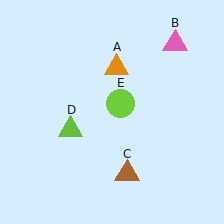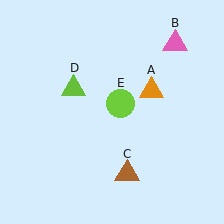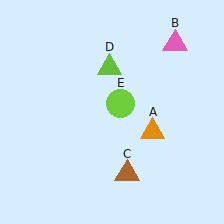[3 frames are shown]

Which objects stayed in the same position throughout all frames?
Pink triangle (object B) and brown triangle (object C) and lime circle (object E) remained stationary.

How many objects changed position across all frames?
2 objects changed position: orange triangle (object A), lime triangle (object D).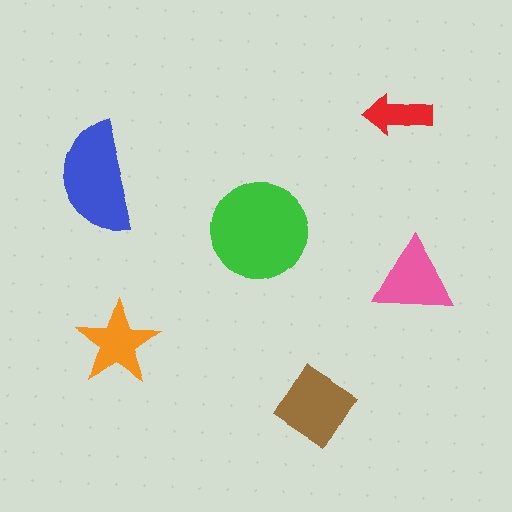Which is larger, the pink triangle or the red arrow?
The pink triangle.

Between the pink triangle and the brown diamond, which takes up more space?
The brown diamond.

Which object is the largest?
The green circle.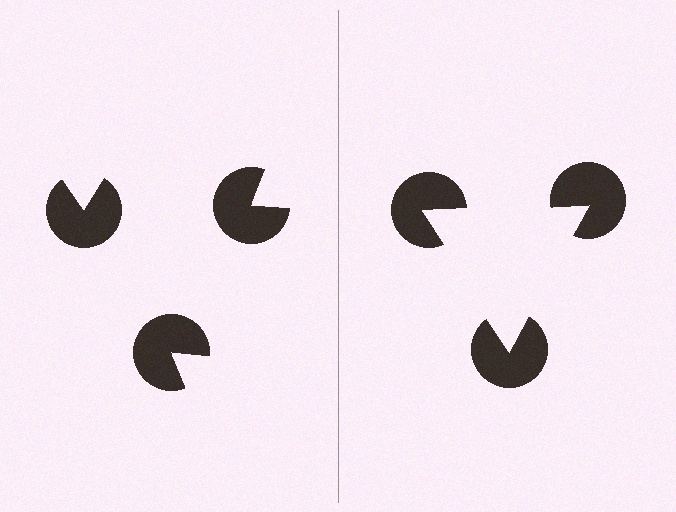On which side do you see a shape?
An illusory triangle appears on the right side. On the left side the wedge cuts are rotated, so no coherent shape forms.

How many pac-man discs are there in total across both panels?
6 — 3 on each side.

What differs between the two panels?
The pac-man discs are positioned identically on both sides; only the wedge orientations differ. On the right they align to a triangle; on the left they are misaligned.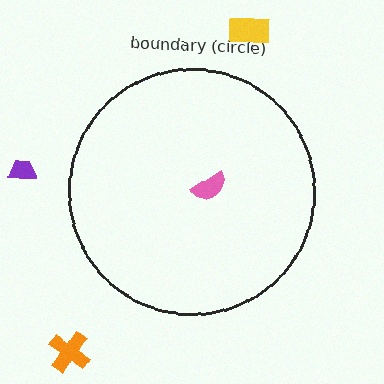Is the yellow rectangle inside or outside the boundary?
Outside.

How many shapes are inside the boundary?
1 inside, 3 outside.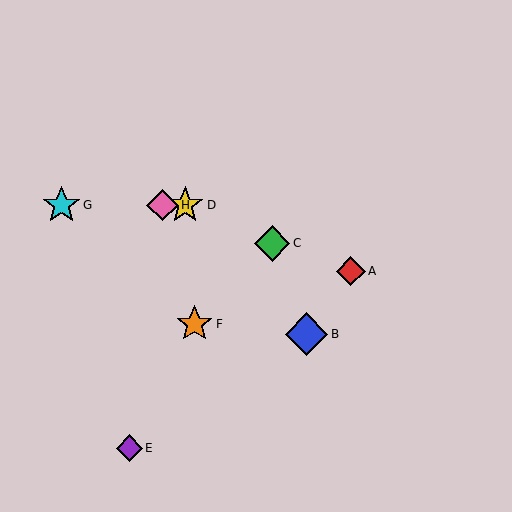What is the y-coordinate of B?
Object B is at y≈334.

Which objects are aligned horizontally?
Objects D, G, H are aligned horizontally.